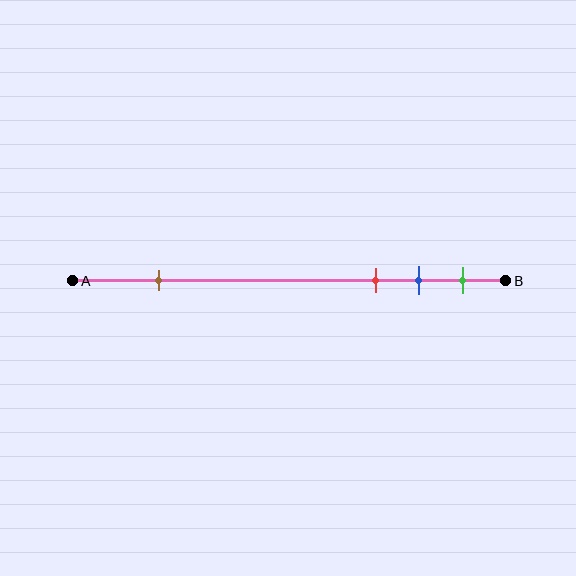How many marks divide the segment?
There are 4 marks dividing the segment.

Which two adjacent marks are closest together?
The blue and green marks are the closest adjacent pair.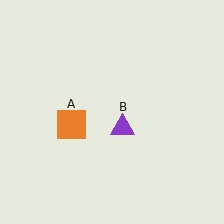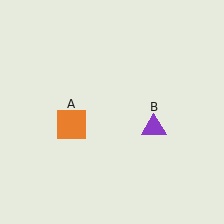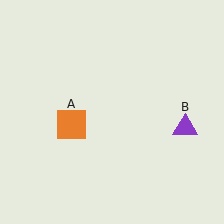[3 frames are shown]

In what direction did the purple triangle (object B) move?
The purple triangle (object B) moved right.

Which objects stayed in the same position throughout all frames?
Orange square (object A) remained stationary.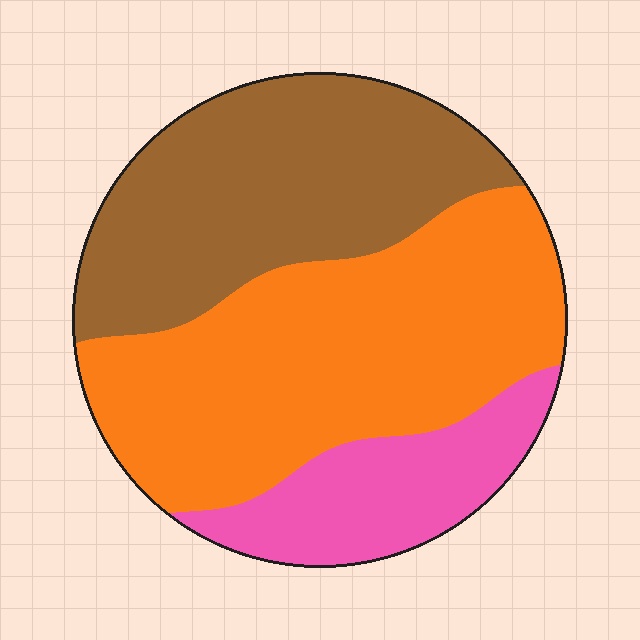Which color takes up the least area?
Pink, at roughly 15%.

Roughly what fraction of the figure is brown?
Brown covers roughly 35% of the figure.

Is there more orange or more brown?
Orange.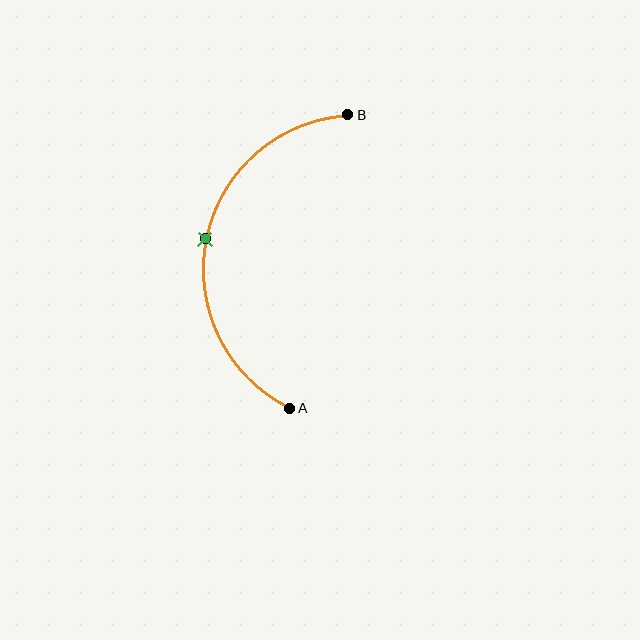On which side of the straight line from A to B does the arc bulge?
The arc bulges to the left of the straight line connecting A and B.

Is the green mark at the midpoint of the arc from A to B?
Yes. The green mark lies on the arc at equal arc-length from both A and B — it is the arc midpoint.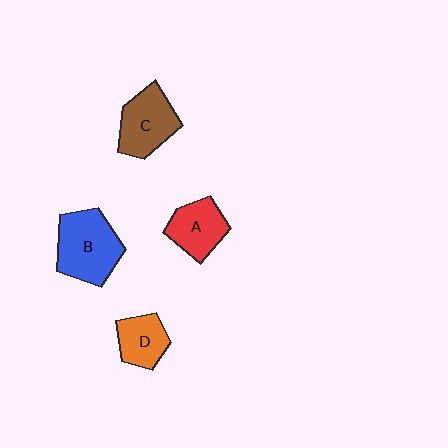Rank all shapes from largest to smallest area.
From largest to smallest: B (blue), C (brown), A (red), D (orange).